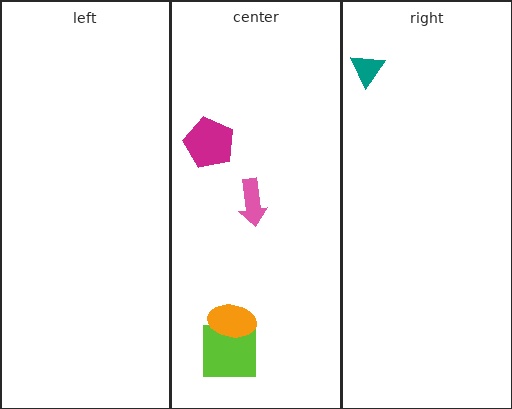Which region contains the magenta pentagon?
The center region.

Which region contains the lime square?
The center region.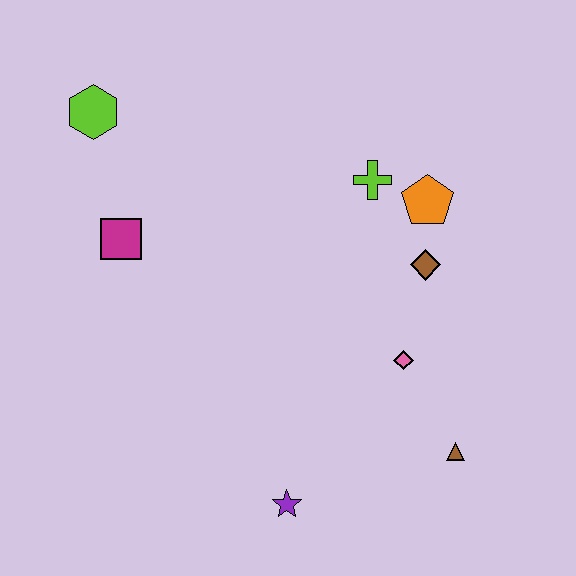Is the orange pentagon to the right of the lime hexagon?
Yes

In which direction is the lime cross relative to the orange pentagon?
The lime cross is to the left of the orange pentagon.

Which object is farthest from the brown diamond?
The lime hexagon is farthest from the brown diamond.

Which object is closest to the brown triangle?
The pink diamond is closest to the brown triangle.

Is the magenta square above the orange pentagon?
No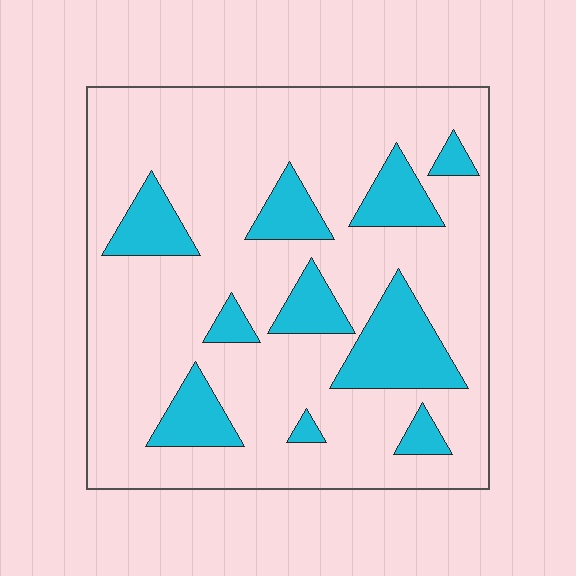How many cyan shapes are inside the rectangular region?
10.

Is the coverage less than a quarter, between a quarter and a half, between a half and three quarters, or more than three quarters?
Less than a quarter.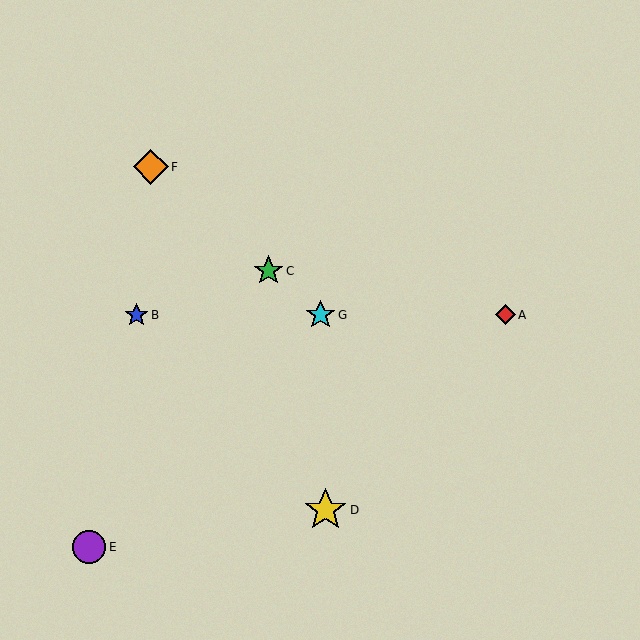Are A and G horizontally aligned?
Yes, both are at y≈315.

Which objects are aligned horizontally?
Objects A, B, G are aligned horizontally.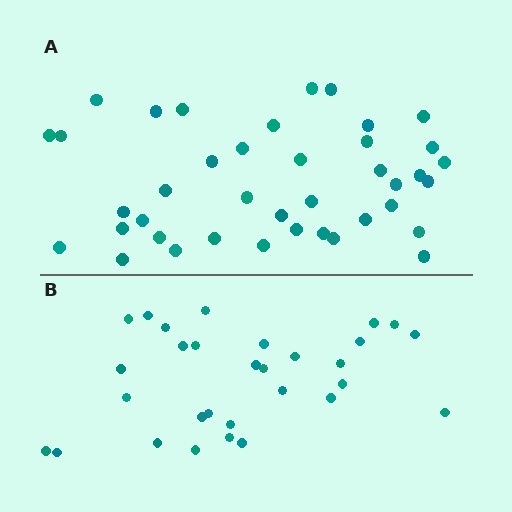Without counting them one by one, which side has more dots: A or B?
Region A (the top region) has more dots.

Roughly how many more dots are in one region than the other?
Region A has roughly 10 or so more dots than region B.